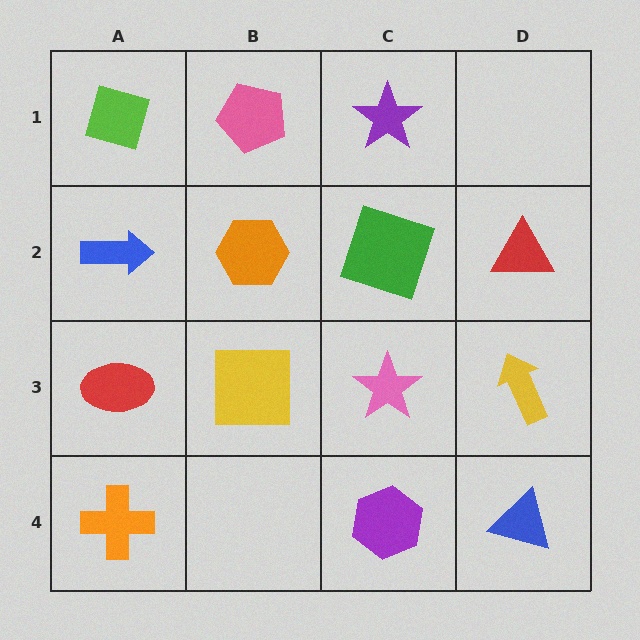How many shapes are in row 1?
3 shapes.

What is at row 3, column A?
A red ellipse.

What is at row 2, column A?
A blue arrow.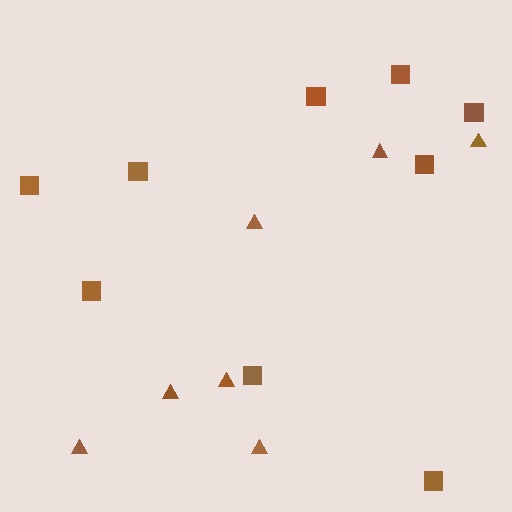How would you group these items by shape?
There are 2 groups: one group of triangles (7) and one group of squares (9).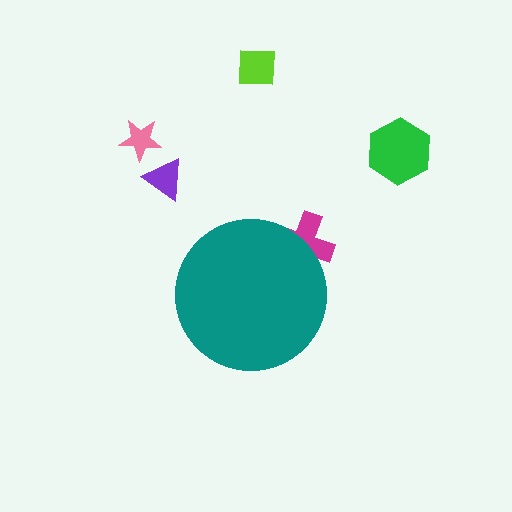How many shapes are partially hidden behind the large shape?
1 shape is partially hidden.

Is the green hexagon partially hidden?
No, the green hexagon is fully visible.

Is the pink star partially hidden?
No, the pink star is fully visible.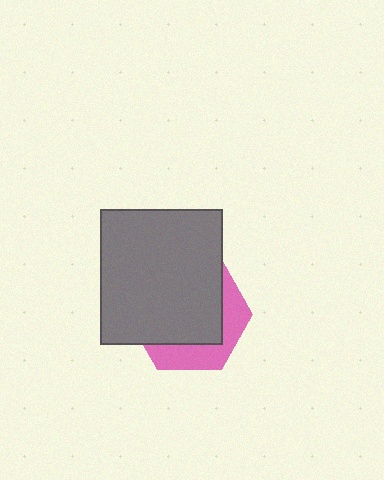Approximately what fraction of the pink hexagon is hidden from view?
Roughly 69% of the pink hexagon is hidden behind the gray rectangle.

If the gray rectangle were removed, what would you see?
You would see the complete pink hexagon.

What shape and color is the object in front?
The object in front is a gray rectangle.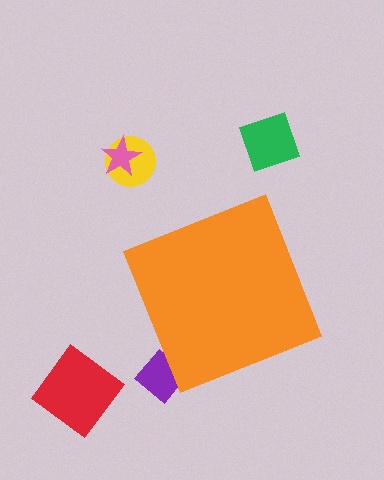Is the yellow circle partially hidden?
No, the yellow circle is fully visible.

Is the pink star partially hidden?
No, the pink star is fully visible.